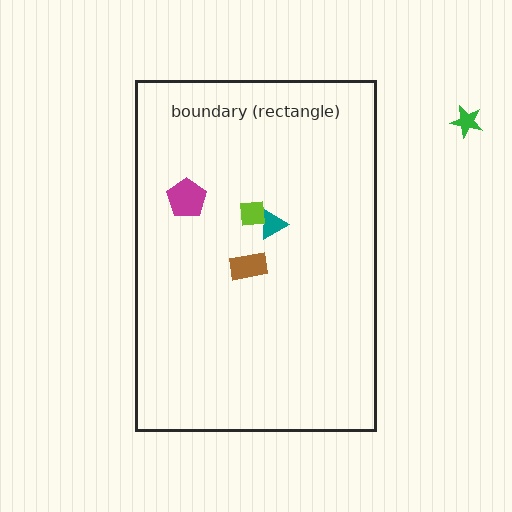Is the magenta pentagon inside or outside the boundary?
Inside.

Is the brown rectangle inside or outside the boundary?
Inside.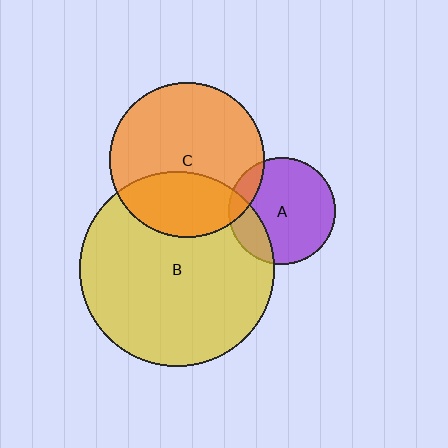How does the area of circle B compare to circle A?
Approximately 3.3 times.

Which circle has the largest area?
Circle B (yellow).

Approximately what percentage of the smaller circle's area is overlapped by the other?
Approximately 15%.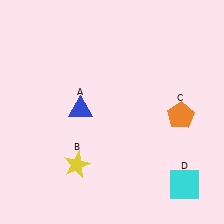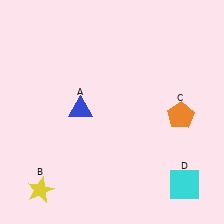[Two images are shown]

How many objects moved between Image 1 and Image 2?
1 object moved between the two images.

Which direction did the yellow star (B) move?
The yellow star (B) moved left.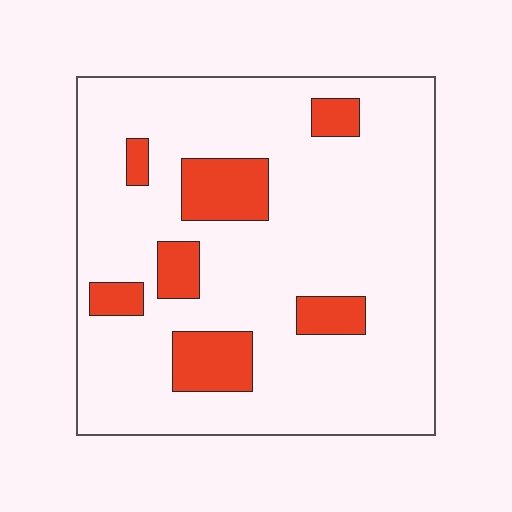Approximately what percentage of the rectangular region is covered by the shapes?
Approximately 15%.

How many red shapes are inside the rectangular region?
7.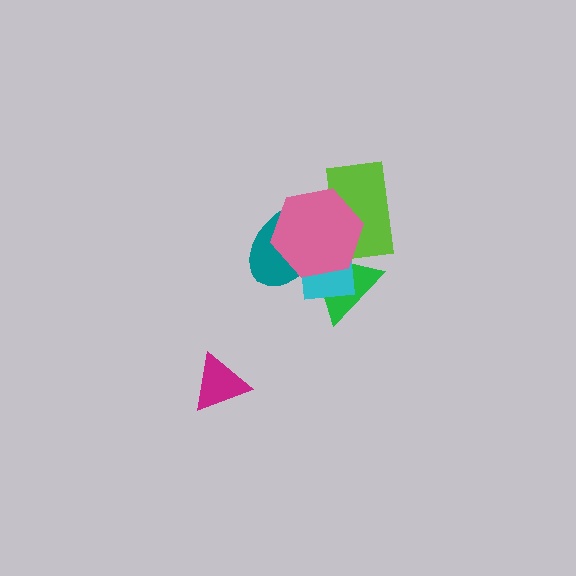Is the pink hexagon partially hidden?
No, no other shape covers it.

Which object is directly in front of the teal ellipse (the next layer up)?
The lime rectangle is directly in front of the teal ellipse.